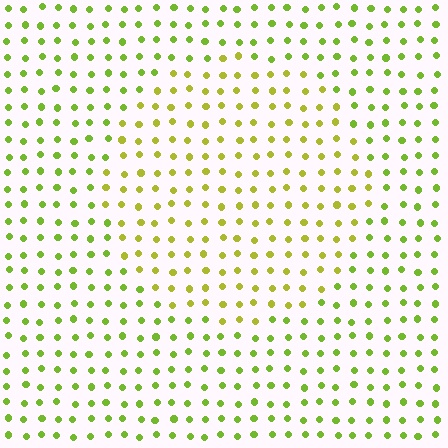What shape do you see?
I see a circle.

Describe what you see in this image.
The image is filled with small lime elements in a uniform arrangement. A circle-shaped region is visible where the elements are tinted to a slightly different hue, forming a subtle color boundary.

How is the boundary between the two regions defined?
The boundary is defined purely by a slight shift in hue (about 24 degrees). Spacing, size, and orientation are identical on both sides.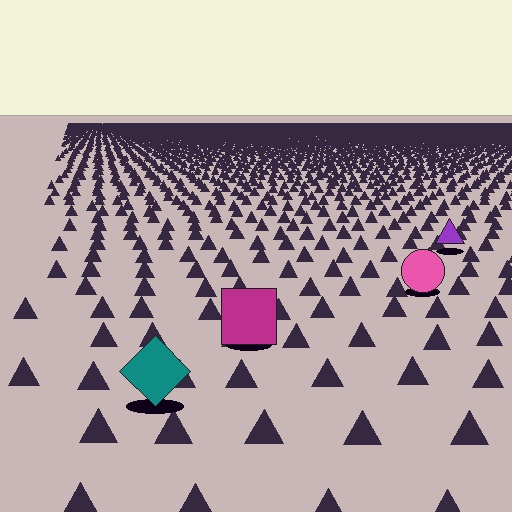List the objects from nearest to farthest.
From nearest to farthest: the teal diamond, the magenta square, the pink circle, the purple triangle.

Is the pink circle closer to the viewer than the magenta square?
No. The magenta square is closer — you can tell from the texture gradient: the ground texture is coarser near it.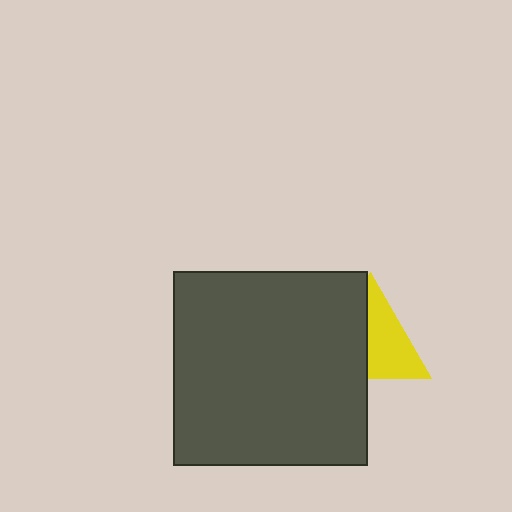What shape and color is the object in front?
The object in front is a dark gray square.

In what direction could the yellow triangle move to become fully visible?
The yellow triangle could move right. That would shift it out from behind the dark gray square entirely.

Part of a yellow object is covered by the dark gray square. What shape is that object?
It is a triangle.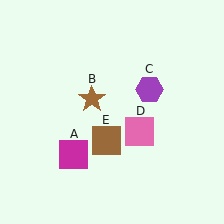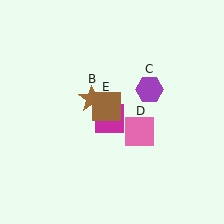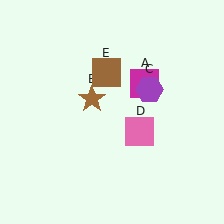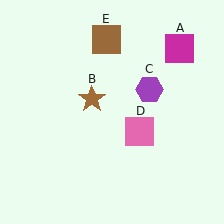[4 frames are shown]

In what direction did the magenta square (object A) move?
The magenta square (object A) moved up and to the right.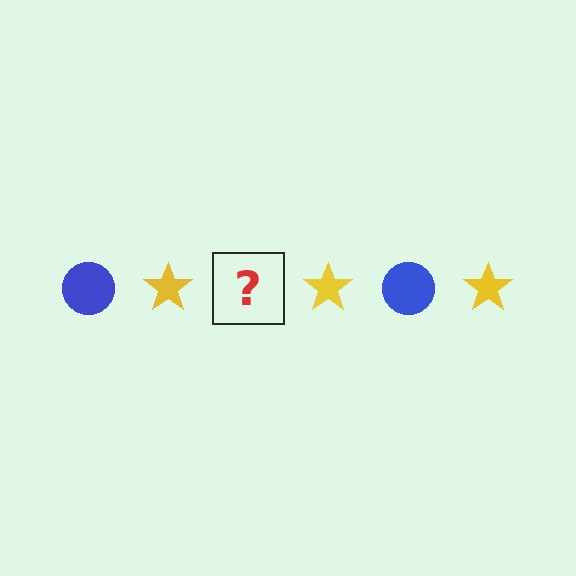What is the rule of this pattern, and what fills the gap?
The rule is that the pattern alternates between blue circle and yellow star. The gap should be filled with a blue circle.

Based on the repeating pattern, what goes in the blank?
The blank should be a blue circle.